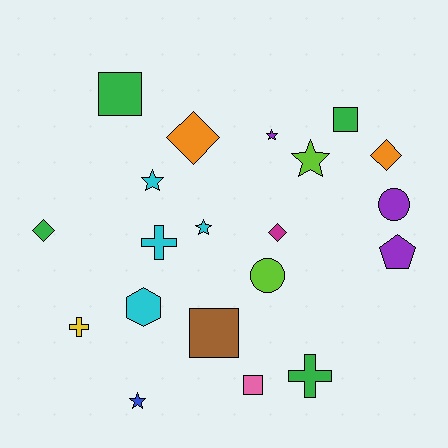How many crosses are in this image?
There are 3 crosses.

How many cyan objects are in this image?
There are 4 cyan objects.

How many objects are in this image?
There are 20 objects.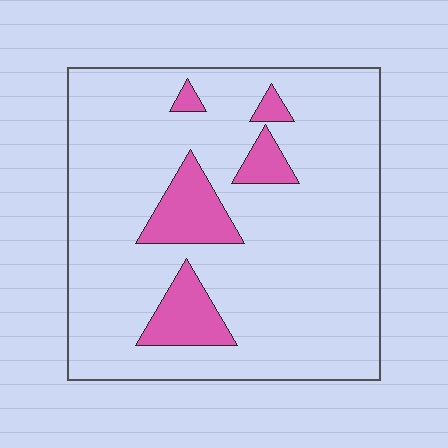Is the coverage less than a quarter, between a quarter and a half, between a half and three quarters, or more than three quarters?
Less than a quarter.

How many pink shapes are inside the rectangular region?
5.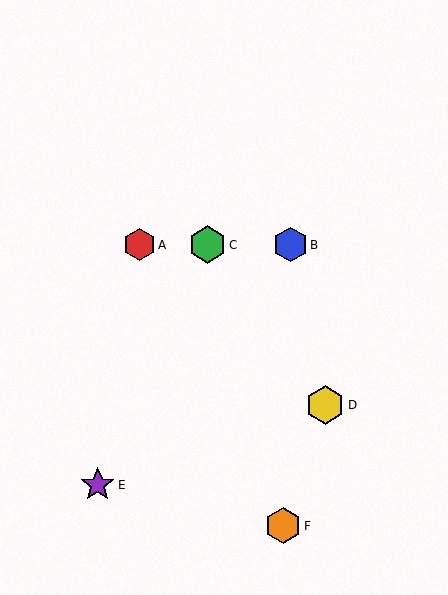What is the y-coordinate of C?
Object C is at y≈245.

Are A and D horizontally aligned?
No, A is at y≈245 and D is at y≈405.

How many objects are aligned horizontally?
3 objects (A, B, C) are aligned horizontally.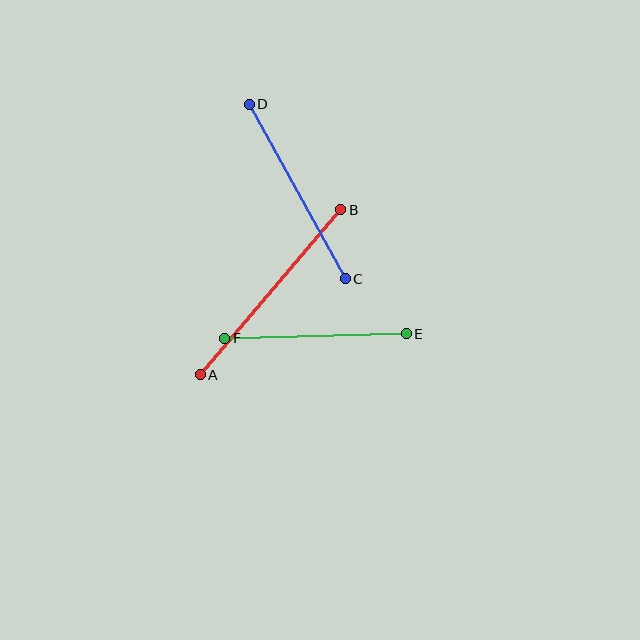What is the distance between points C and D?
The distance is approximately 199 pixels.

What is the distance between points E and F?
The distance is approximately 182 pixels.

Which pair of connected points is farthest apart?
Points A and B are farthest apart.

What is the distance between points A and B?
The distance is approximately 217 pixels.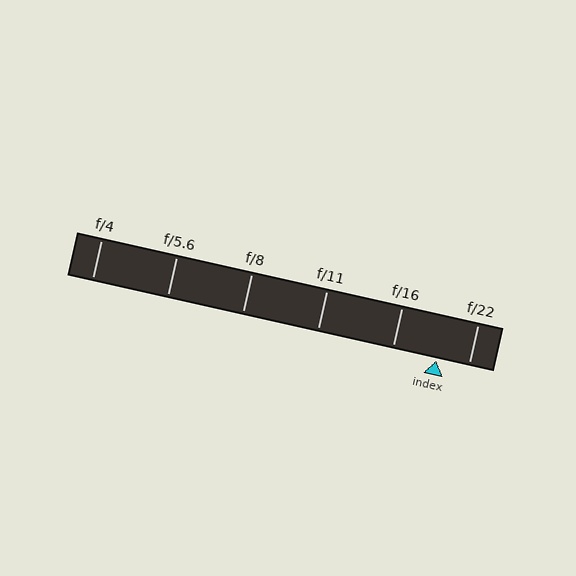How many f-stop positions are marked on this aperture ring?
There are 6 f-stop positions marked.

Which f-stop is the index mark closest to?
The index mark is closest to f/22.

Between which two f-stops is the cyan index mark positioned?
The index mark is between f/16 and f/22.